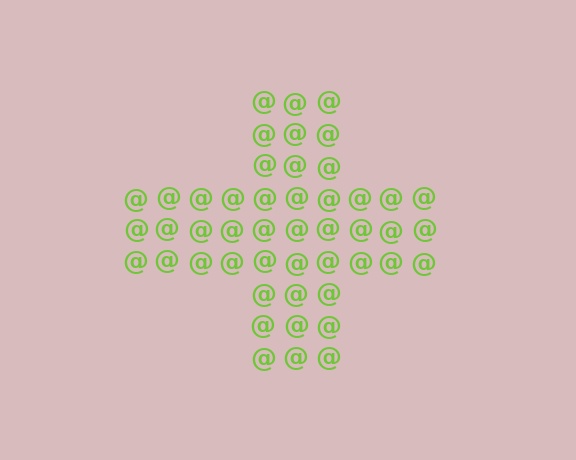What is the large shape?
The large shape is a cross.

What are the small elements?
The small elements are at signs.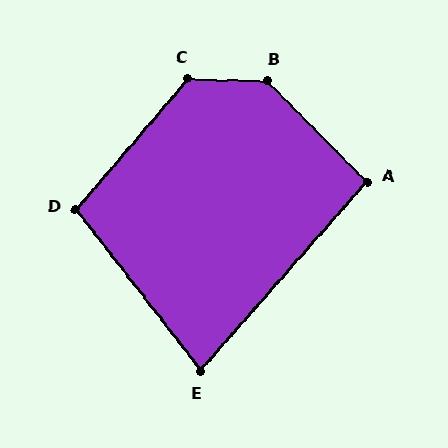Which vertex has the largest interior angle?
B, at approximately 136 degrees.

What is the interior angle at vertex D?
Approximately 102 degrees (obtuse).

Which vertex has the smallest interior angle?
E, at approximately 79 degrees.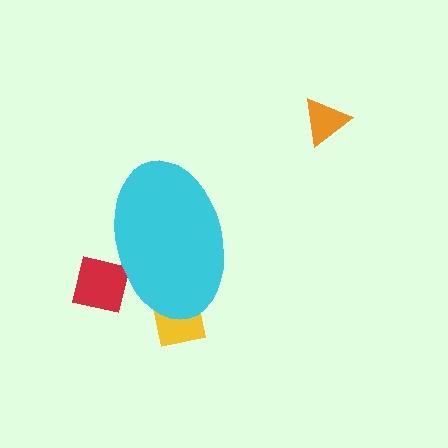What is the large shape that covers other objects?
A cyan ellipse.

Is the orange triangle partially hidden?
No, the orange triangle is fully visible.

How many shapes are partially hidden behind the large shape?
2 shapes are partially hidden.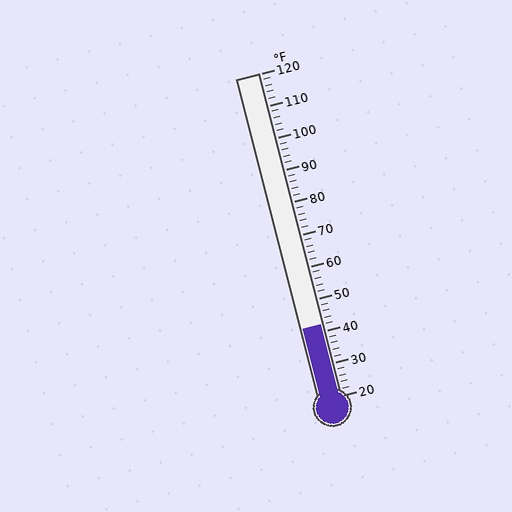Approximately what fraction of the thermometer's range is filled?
The thermometer is filled to approximately 20% of its range.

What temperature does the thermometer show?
The thermometer shows approximately 42°F.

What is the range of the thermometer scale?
The thermometer scale ranges from 20°F to 120°F.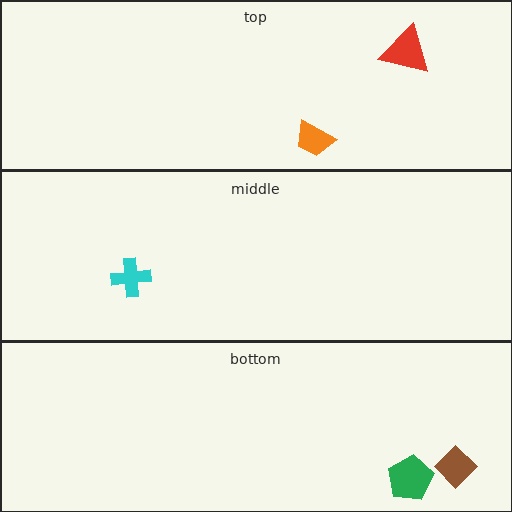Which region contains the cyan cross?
The middle region.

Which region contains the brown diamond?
The bottom region.